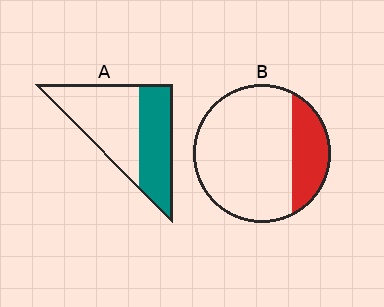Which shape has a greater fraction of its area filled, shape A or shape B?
Shape A.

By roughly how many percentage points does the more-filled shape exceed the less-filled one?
By roughly 20 percentage points (A over B).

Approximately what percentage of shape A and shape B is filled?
A is approximately 45% and B is approximately 25%.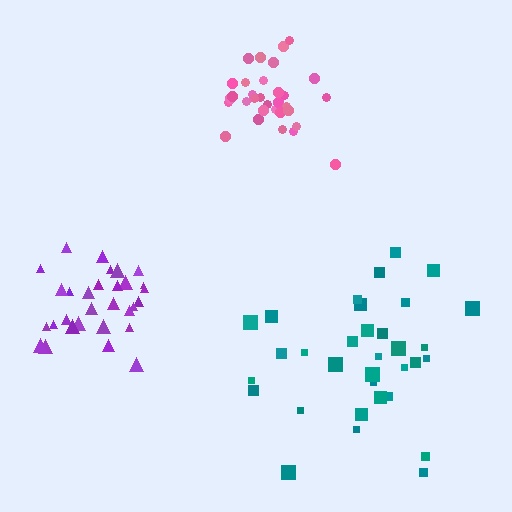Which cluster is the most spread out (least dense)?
Teal.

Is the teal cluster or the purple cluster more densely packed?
Purple.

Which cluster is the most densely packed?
Pink.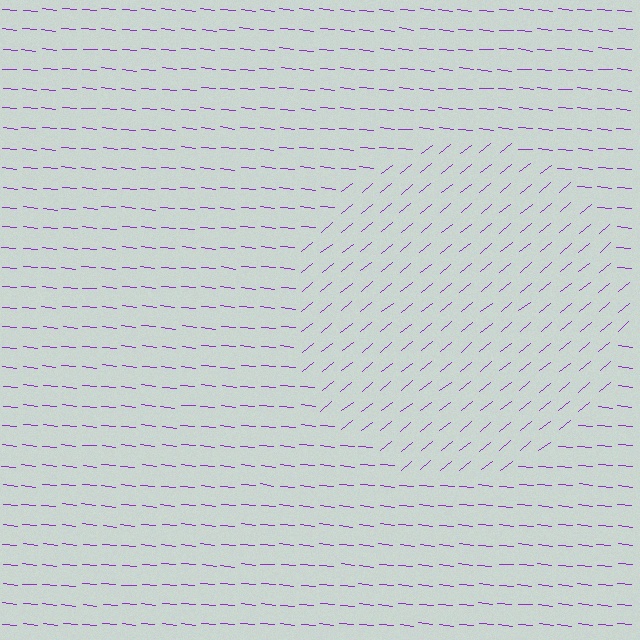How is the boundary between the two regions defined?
The boundary is defined purely by a change in line orientation (approximately 45 degrees difference). All lines are the same color and thickness.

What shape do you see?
I see a circle.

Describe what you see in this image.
The image is filled with small purple line segments. A circle region in the image has lines oriented differently from the surrounding lines, creating a visible texture boundary.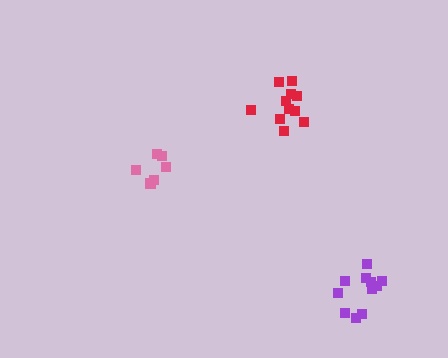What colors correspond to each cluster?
The clusters are colored: pink, red, purple.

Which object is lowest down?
The purple cluster is bottommost.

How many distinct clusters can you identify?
There are 3 distinct clusters.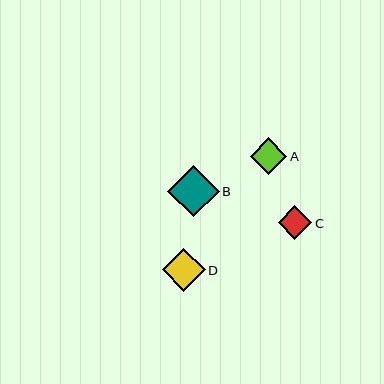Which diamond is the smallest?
Diamond C is the smallest with a size of approximately 33 pixels.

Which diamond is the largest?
Diamond B is the largest with a size of approximately 51 pixels.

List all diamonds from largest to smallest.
From largest to smallest: B, D, A, C.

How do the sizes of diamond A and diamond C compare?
Diamond A and diamond C are approximately the same size.